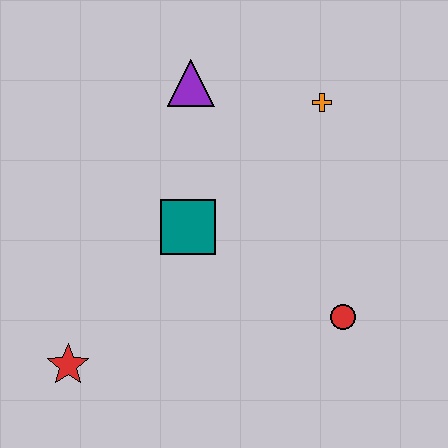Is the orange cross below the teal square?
No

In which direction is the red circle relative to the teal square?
The red circle is to the right of the teal square.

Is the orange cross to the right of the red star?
Yes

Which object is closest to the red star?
The teal square is closest to the red star.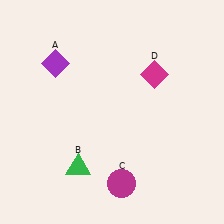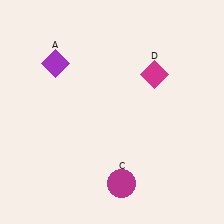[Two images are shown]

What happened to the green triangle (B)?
The green triangle (B) was removed in Image 2. It was in the bottom-left area of Image 1.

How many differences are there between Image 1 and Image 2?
There is 1 difference between the two images.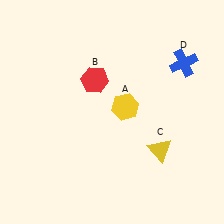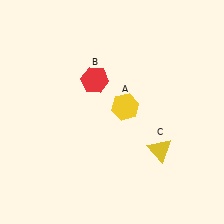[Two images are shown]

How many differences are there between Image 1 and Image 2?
There is 1 difference between the two images.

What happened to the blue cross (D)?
The blue cross (D) was removed in Image 2. It was in the top-right area of Image 1.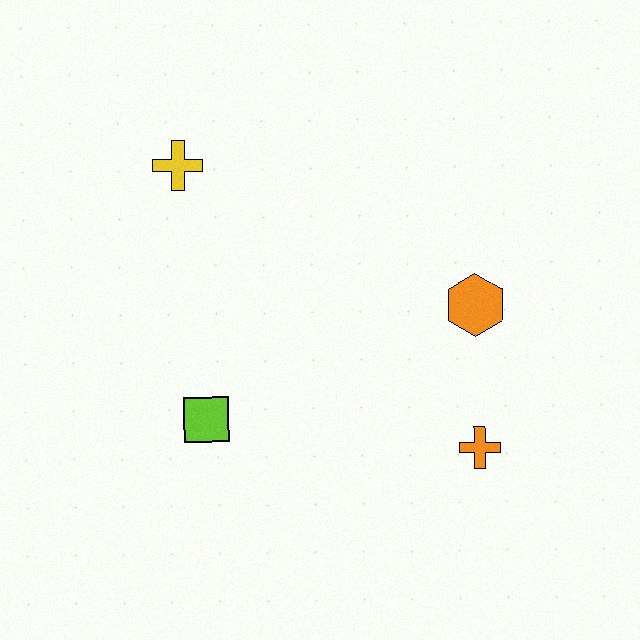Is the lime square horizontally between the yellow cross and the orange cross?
Yes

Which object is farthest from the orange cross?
The yellow cross is farthest from the orange cross.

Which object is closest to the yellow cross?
The lime square is closest to the yellow cross.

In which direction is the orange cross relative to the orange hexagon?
The orange cross is below the orange hexagon.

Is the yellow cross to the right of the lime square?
No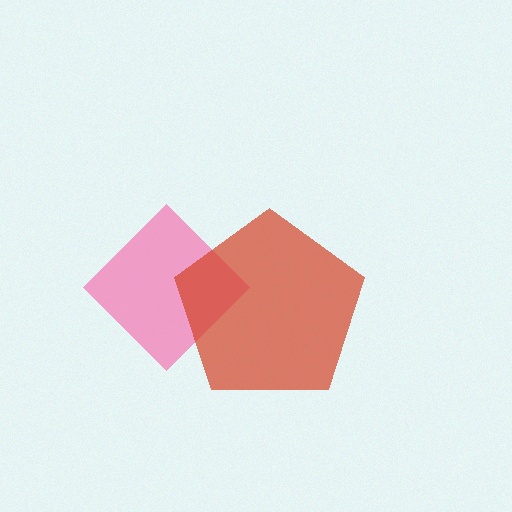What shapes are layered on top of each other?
The layered shapes are: a pink diamond, a red pentagon.